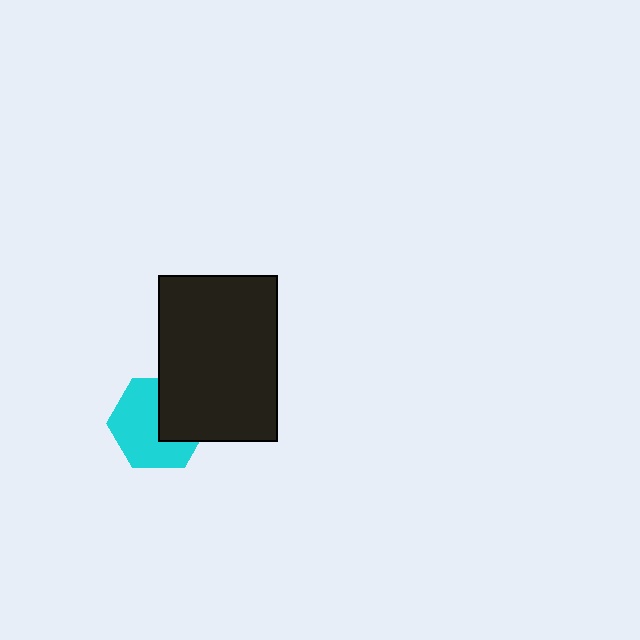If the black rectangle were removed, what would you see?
You would see the complete cyan hexagon.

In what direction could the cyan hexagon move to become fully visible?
The cyan hexagon could move toward the lower-left. That would shift it out from behind the black rectangle entirely.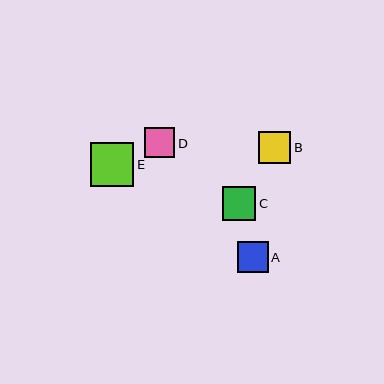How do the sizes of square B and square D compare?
Square B and square D are approximately the same size.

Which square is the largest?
Square E is the largest with a size of approximately 43 pixels.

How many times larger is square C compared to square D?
Square C is approximately 1.1 times the size of square D.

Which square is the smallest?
Square D is the smallest with a size of approximately 30 pixels.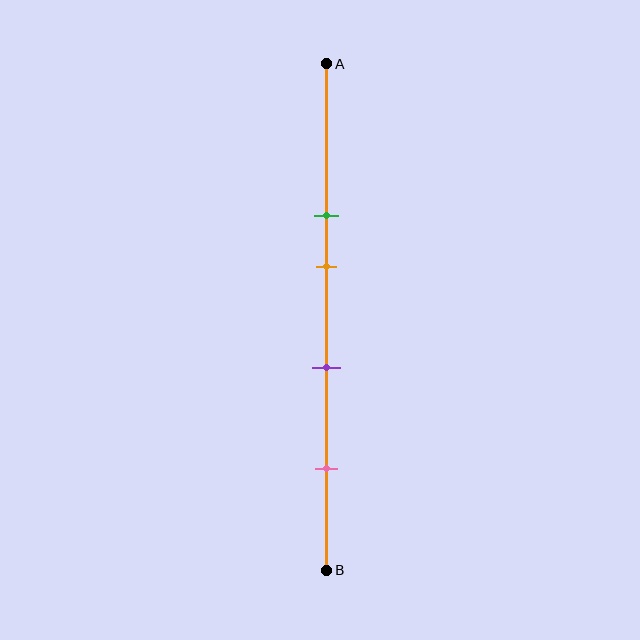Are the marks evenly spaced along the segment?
No, the marks are not evenly spaced.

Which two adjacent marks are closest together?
The green and orange marks are the closest adjacent pair.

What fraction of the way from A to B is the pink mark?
The pink mark is approximately 80% (0.8) of the way from A to B.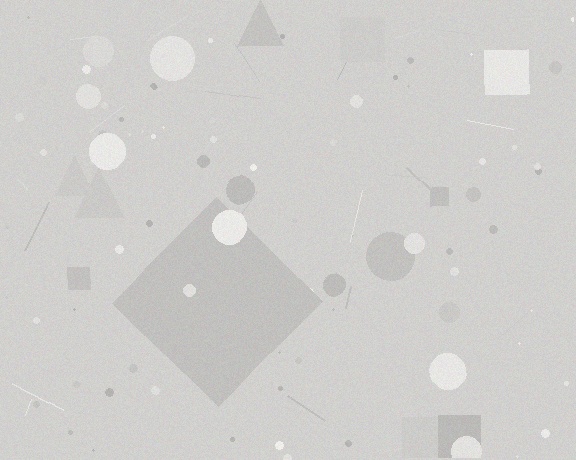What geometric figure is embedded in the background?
A diamond is embedded in the background.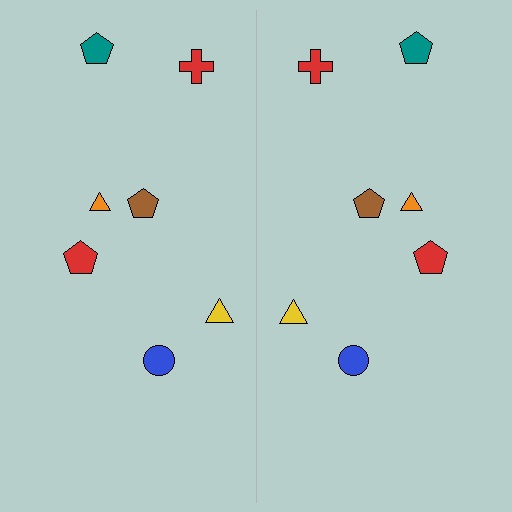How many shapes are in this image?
There are 14 shapes in this image.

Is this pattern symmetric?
Yes, this pattern has bilateral (reflection) symmetry.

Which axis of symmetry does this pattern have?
The pattern has a vertical axis of symmetry running through the center of the image.